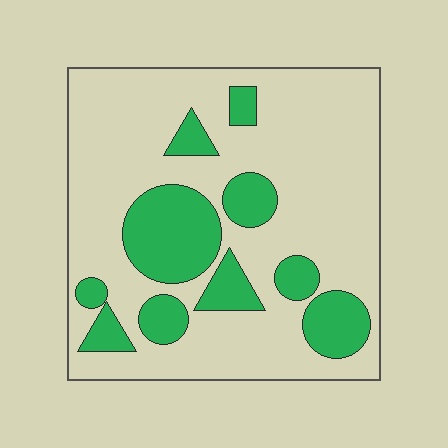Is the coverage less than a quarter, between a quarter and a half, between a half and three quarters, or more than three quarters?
Between a quarter and a half.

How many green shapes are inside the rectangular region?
10.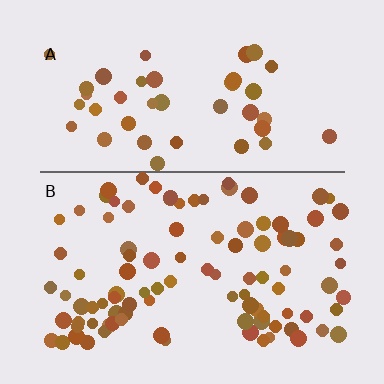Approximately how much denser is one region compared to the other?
Approximately 2.3× — region B over region A.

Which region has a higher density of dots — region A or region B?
B (the bottom).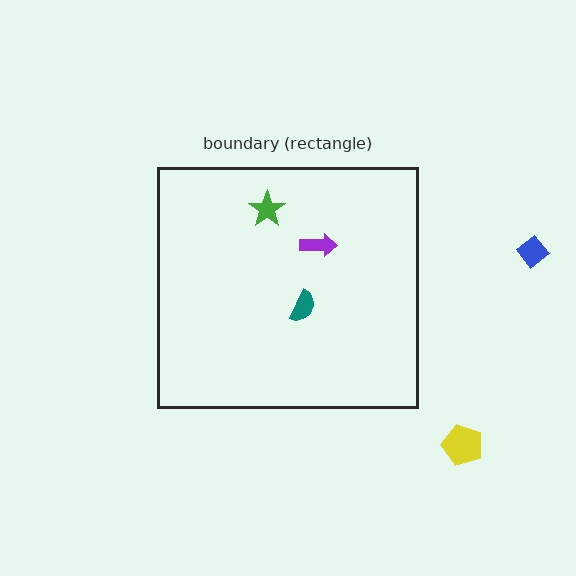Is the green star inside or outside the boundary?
Inside.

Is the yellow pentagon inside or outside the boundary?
Outside.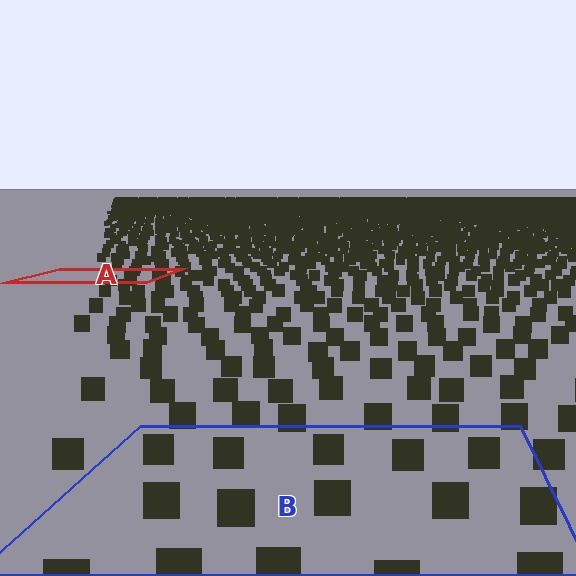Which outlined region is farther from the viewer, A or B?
Region A is farther from the viewer — the texture elements inside it appear smaller and more densely packed.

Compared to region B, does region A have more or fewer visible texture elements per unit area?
Region A has more texture elements per unit area — they are packed more densely because it is farther away.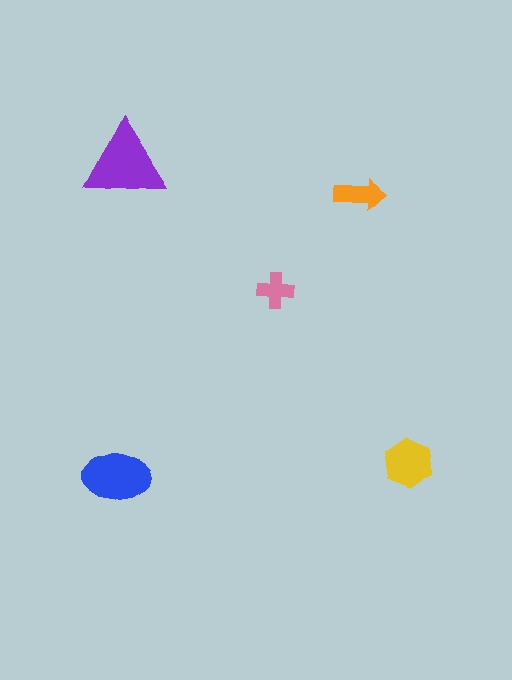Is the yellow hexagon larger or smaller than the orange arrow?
Larger.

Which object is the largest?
The purple triangle.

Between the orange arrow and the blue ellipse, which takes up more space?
The blue ellipse.